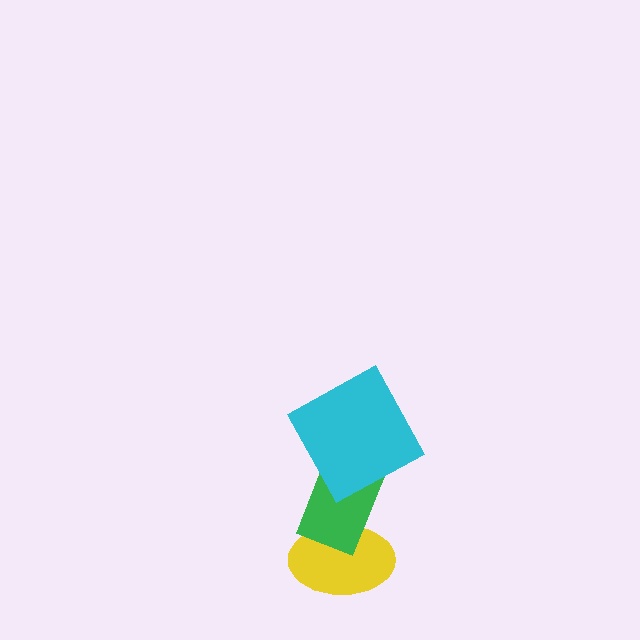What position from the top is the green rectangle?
The green rectangle is 2nd from the top.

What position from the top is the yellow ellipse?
The yellow ellipse is 3rd from the top.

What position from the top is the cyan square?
The cyan square is 1st from the top.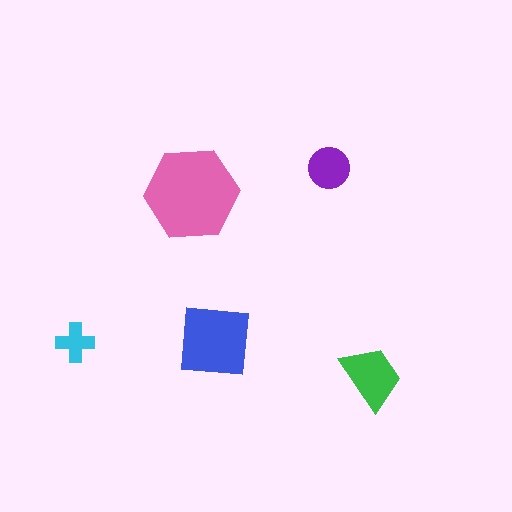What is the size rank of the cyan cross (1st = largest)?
5th.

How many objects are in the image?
There are 5 objects in the image.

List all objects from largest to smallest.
The pink hexagon, the blue square, the green trapezoid, the purple circle, the cyan cross.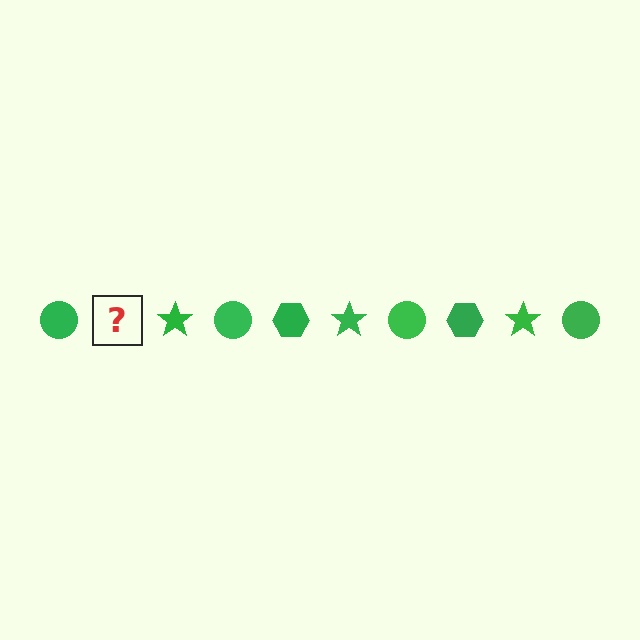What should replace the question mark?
The question mark should be replaced with a green hexagon.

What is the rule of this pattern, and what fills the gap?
The rule is that the pattern cycles through circle, hexagon, star shapes in green. The gap should be filled with a green hexagon.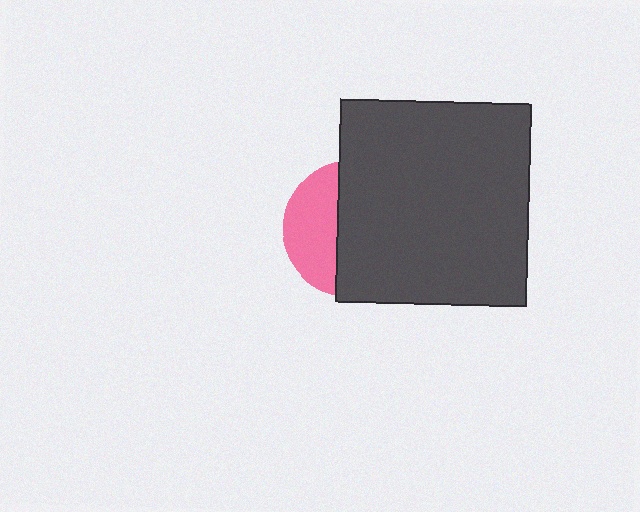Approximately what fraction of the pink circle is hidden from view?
Roughly 63% of the pink circle is hidden behind the dark gray rectangle.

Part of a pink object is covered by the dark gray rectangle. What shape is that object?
It is a circle.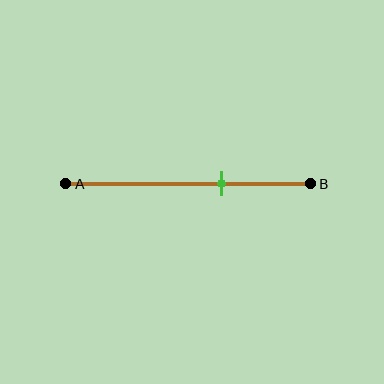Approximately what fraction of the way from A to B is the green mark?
The green mark is approximately 65% of the way from A to B.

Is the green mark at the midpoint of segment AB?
No, the mark is at about 65% from A, not at the 50% midpoint.